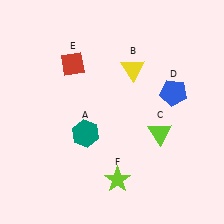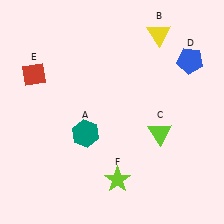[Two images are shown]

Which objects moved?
The objects that moved are: the yellow triangle (B), the blue pentagon (D), the red diamond (E).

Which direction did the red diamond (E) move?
The red diamond (E) moved left.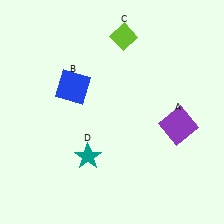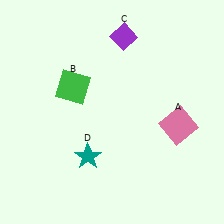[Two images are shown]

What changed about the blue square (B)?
In Image 1, B is blue. In Image 2, it changed to green.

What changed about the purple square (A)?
In Image 1, A is purple. In Image 2, it changed to pink.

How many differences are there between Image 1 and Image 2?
There are 3 differences between the two images.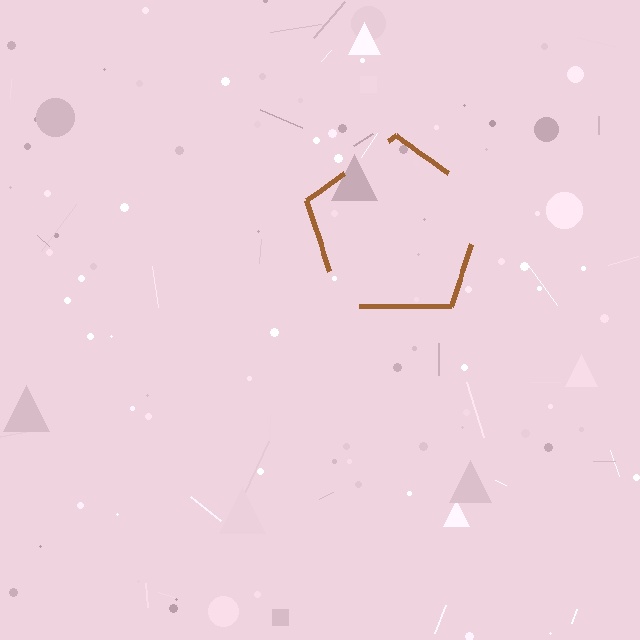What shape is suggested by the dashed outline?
The dashed outline suggests a pentagon.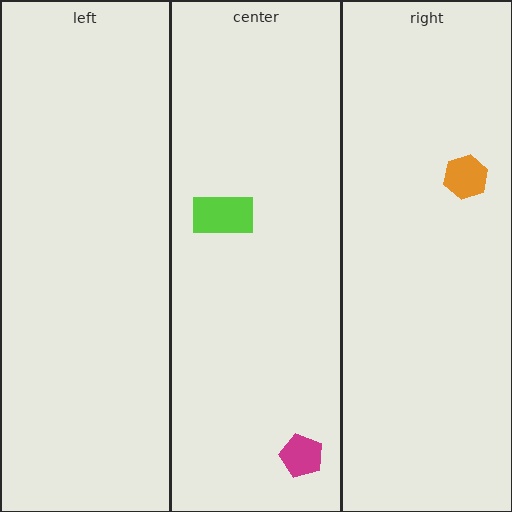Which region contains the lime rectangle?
The center region.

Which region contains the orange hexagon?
The right region.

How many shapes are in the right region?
1.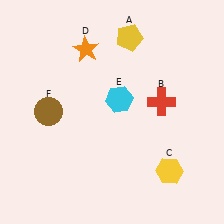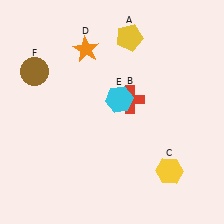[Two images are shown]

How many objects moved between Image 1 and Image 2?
2 objects moved between the two images.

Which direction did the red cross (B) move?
The red cross (B) moved left.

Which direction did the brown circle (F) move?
The brown circle (F) moved up.